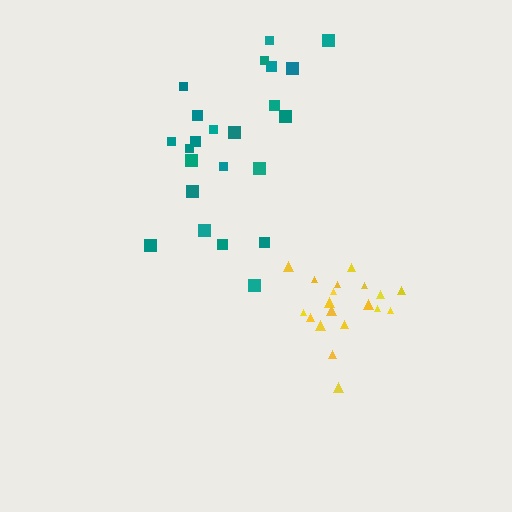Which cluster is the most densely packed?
Yellow.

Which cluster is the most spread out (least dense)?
Teal.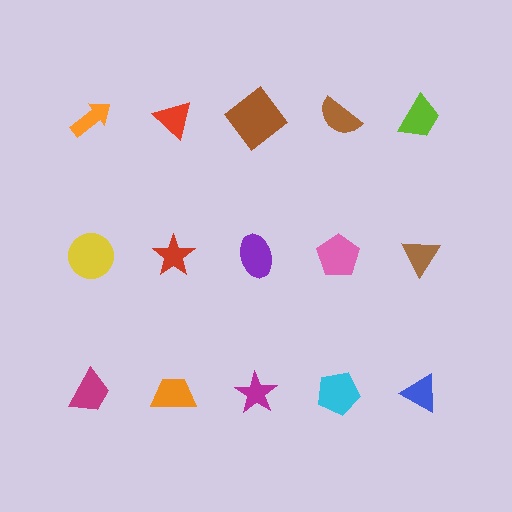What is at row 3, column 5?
A blue triangle.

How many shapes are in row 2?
5 shapes.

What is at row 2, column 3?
A purple ellipse.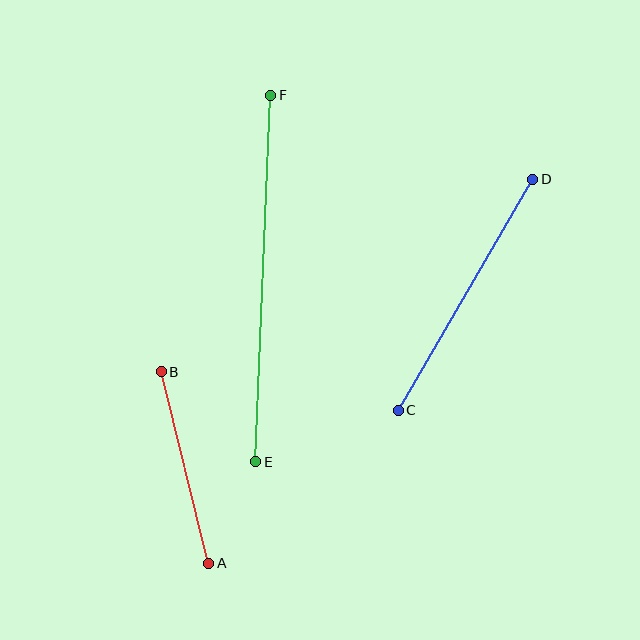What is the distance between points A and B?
The distance is approximately 197 pixels.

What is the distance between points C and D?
The distance is approximately 267 pixels.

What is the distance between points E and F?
The distance is approximately 367 pixels.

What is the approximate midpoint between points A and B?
The midpoint is at approximately (185, 467) pixels.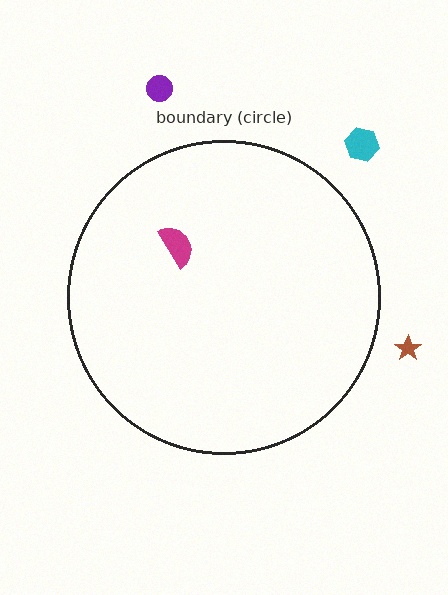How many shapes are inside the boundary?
1 inside, 3 outside.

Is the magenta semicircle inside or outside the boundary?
Inside.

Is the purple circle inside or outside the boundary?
Outside.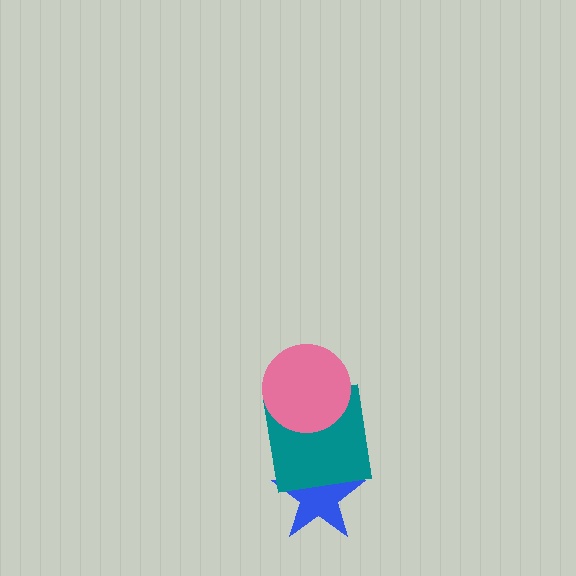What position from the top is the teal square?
The teal square is 2nd from the top.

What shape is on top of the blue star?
The teal square is on top of the blue star.